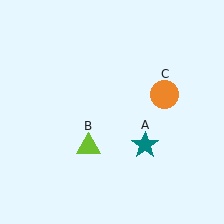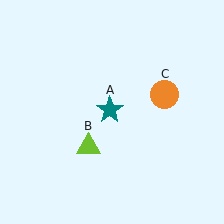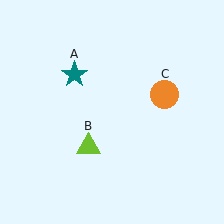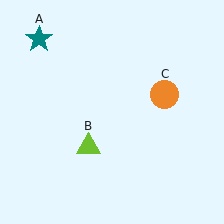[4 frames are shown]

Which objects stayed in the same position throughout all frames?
Lime triangle (object B) and orange circle (object C) remained stationary.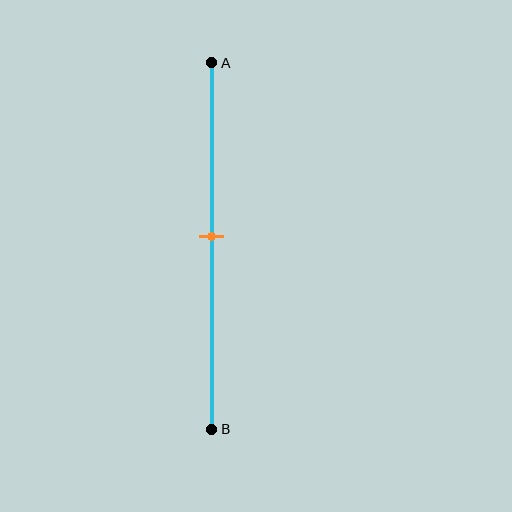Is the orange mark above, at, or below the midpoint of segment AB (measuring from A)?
The orange mark is approximately at the midpoint of segment AB.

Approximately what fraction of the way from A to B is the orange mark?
The orange mark is approximately 45% of the way from A to B.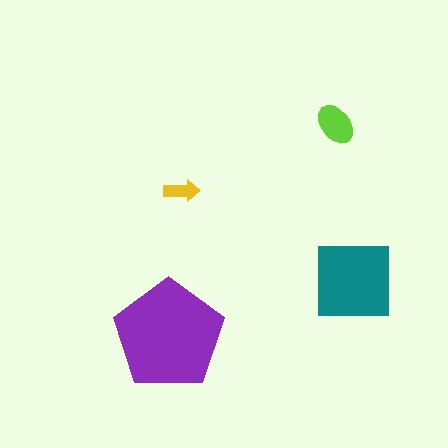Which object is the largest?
The purple pentagon.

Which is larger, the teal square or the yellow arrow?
The teal square.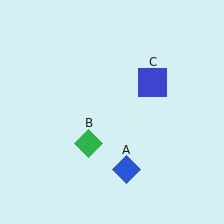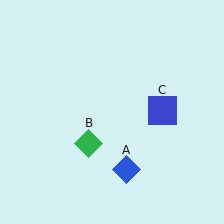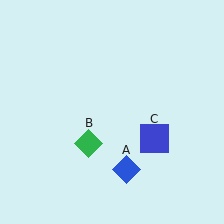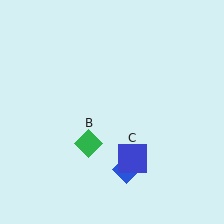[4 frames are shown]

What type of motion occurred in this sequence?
The blue square (object C) rotated clockwise around the center of the scene.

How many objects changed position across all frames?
1 object changed position: blue square (object C).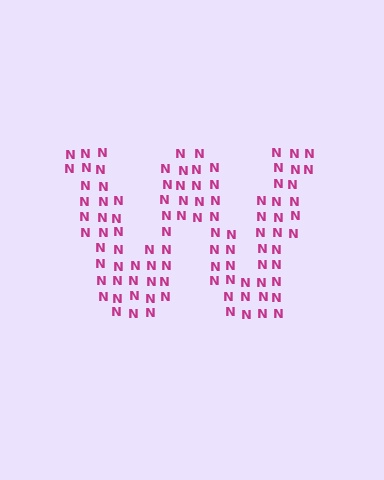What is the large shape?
The large shape is the letter W.